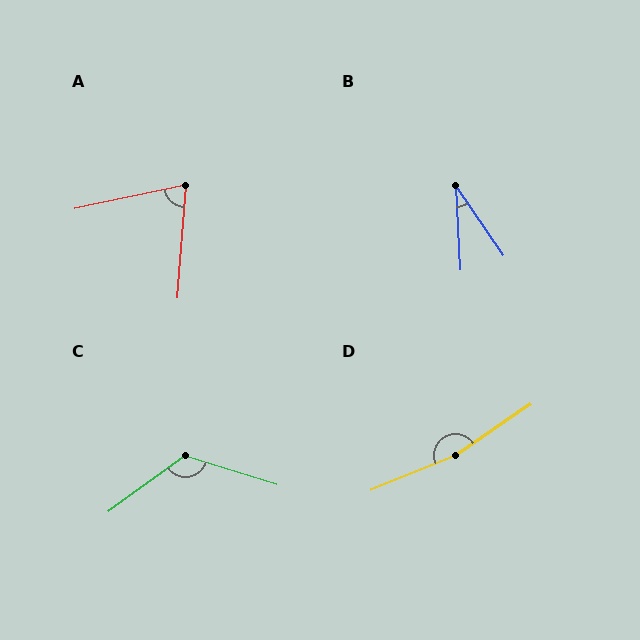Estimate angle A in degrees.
Approximately 74 degrees.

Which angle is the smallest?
B, at approximately 31 degrees.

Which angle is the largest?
D, at approximately 168 degrees.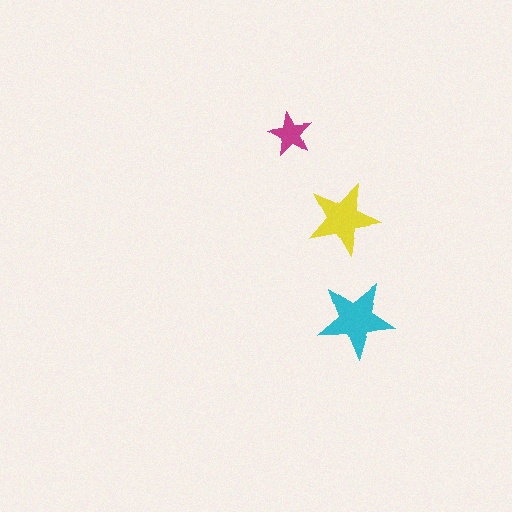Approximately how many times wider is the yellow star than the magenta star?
About 1.5 times wider.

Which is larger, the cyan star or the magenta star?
The cyan one.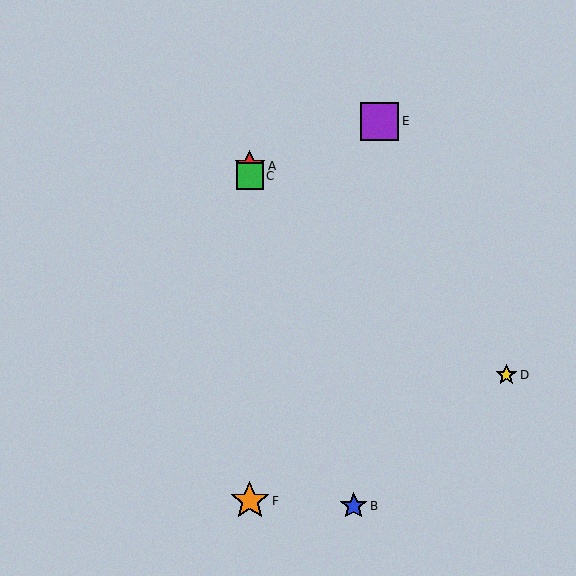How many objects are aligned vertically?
3 objects (A, C, F) are aligned vertically.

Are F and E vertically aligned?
No, F is at x≈250 and E is at x≈380.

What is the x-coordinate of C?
Object C is at x≈250.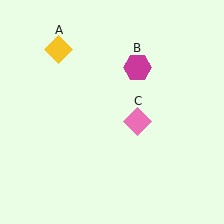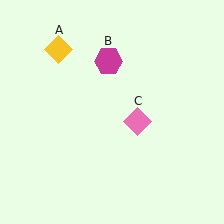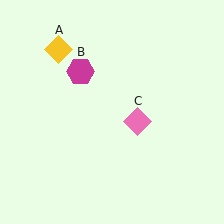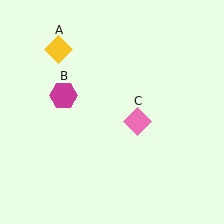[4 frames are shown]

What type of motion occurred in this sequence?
The magenta hexagon (object B) rotated counterclockwise around the center of the scene.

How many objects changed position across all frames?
1 object changed position: magenta hexagon (object B).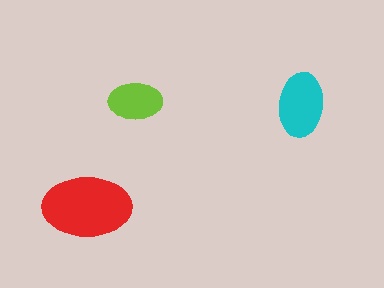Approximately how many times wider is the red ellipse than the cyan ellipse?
About 1.5 times wider.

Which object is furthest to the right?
The cyan ellipse is rightmost.